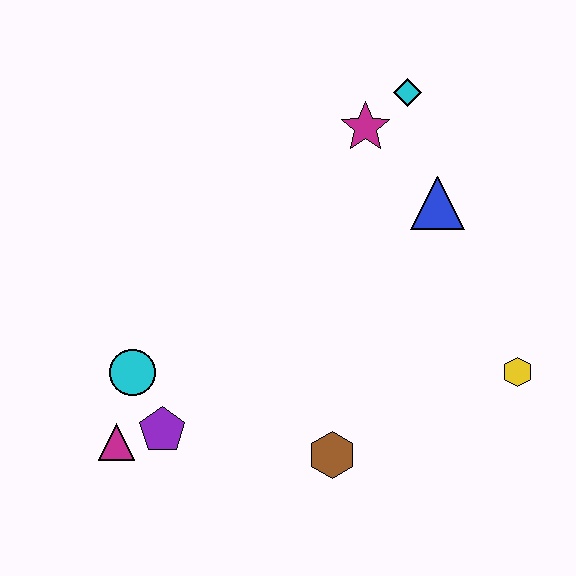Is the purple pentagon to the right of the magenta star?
No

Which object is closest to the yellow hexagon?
The blue triangle is closest to the yellow hexagon.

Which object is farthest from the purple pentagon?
The cyan diamond is farthest from the purple pentagon.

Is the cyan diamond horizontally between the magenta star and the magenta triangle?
No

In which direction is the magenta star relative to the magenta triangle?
The magenta star is above the magenta triangle.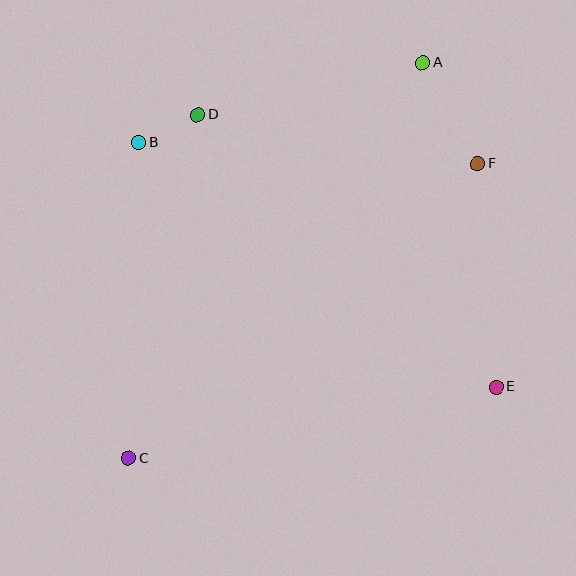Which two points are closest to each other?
Points B and D are closest to each other.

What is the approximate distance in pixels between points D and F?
The distance between D and F is approximately 285 pixels.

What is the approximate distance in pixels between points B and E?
The distance between B and E is approximately 433 pixels.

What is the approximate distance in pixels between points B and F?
The distance between B and F is approximately 340 pixels.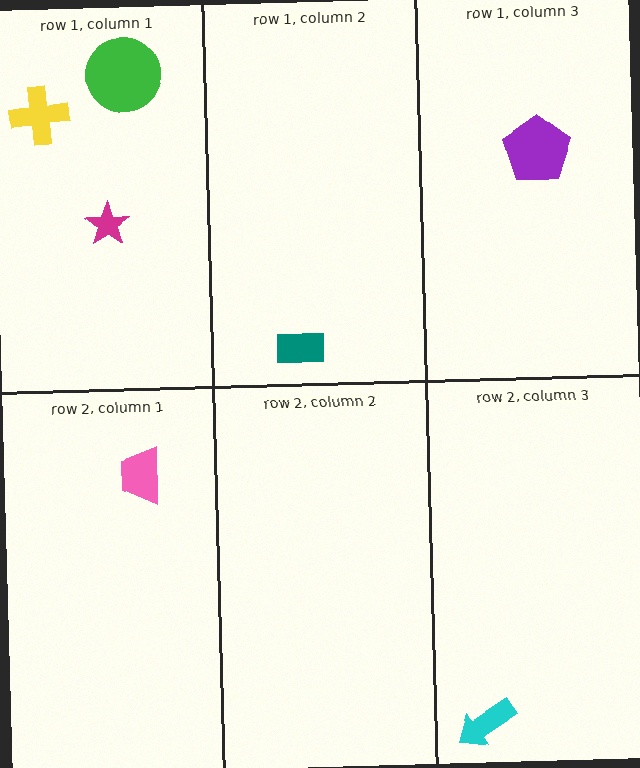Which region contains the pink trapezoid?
The row 2, column 1 region.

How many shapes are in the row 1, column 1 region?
3.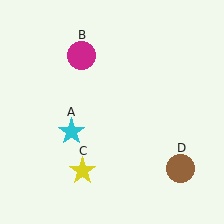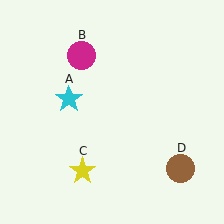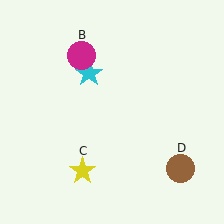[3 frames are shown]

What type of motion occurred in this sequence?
The cyan star (object A) rotated clockwise around the center of the scene.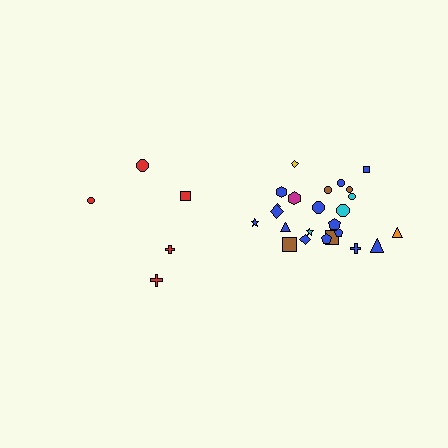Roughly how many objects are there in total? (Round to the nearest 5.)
Roughly 30 objects in total.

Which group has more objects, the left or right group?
The right group.